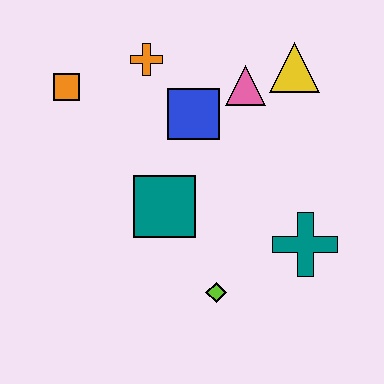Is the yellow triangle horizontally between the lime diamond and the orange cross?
No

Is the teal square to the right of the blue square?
No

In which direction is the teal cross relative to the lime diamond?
The teal cross is to the right of the lime diamond.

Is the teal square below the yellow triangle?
Yes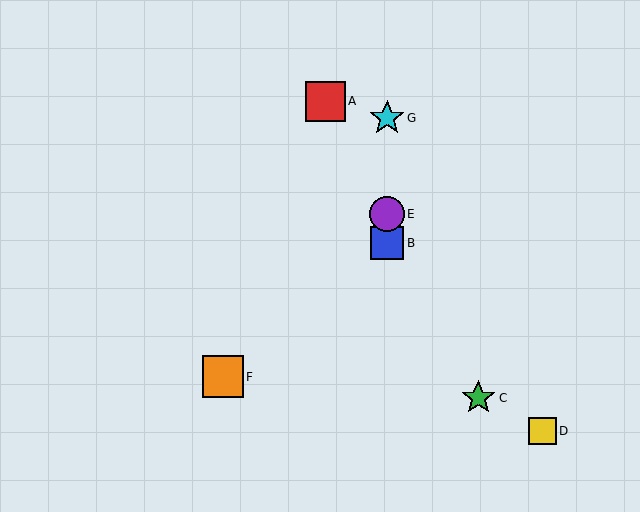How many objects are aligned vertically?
3 objects (B, E, G) are aligned vertically.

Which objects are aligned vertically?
Objects B, E, G are aligned vertically.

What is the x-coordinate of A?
Object A is at x≈325.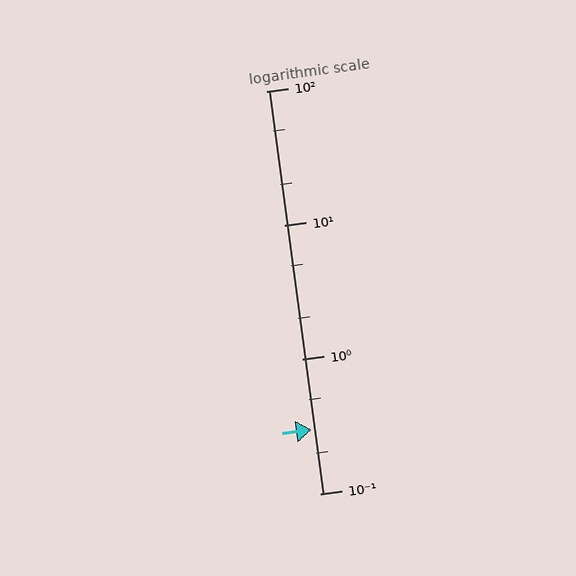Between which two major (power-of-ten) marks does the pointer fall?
The pointer is between 0.1 and 1.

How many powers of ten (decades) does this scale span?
The scale spans 3 decades, from 0.1 to 100.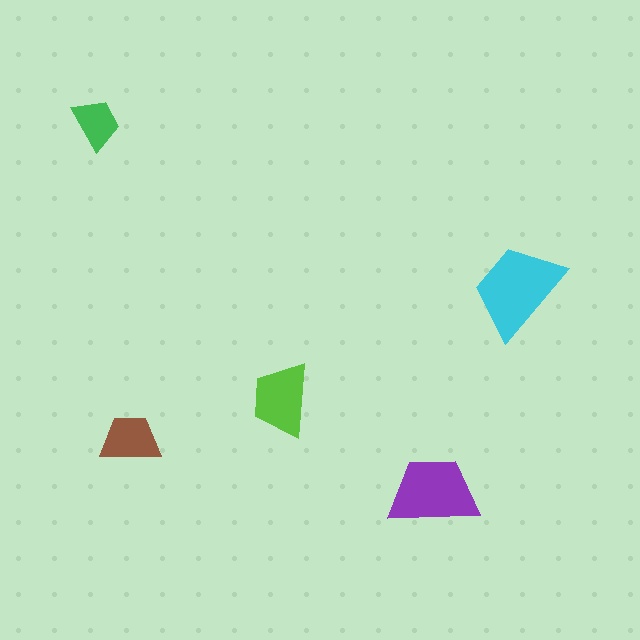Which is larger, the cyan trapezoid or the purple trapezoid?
The cyan one.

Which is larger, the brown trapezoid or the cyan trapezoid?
The cyan one.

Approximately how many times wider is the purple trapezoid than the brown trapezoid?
About 1.5 times wider.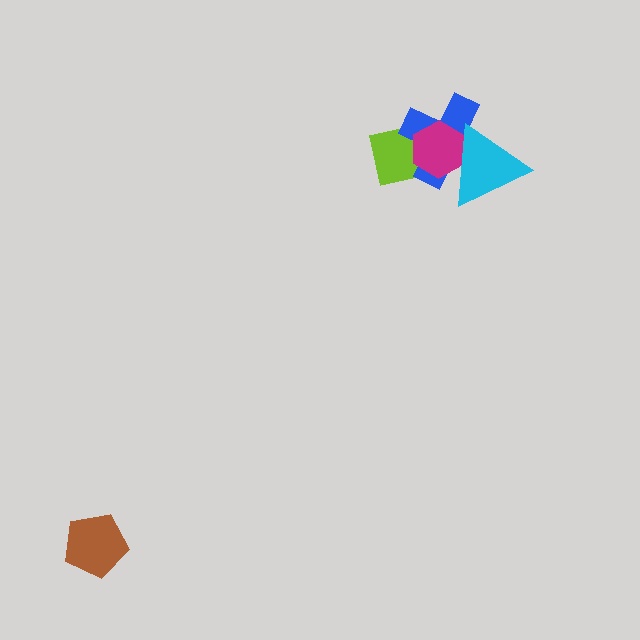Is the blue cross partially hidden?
Yes, it is partially covered by another shape.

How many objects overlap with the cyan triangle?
2 objects overlap with the cyan triangle.